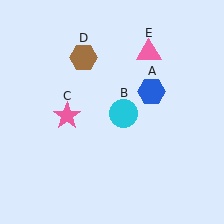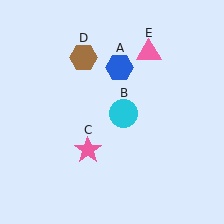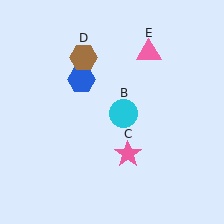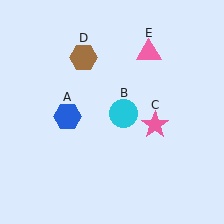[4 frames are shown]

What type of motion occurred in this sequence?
The blue hexagon (object A), pink star (object C) rotated counterclockwise around the center of the scene.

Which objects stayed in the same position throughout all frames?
Cyan circle (object B) and brown hexagon (object D) and pink triangle (object E) remained stationary.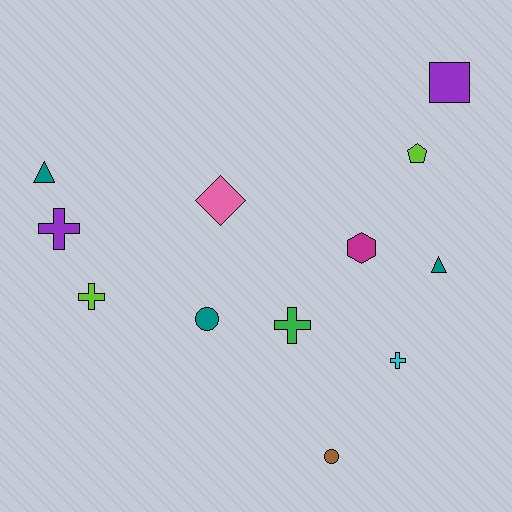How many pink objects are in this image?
There is 1 pink object.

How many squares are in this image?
There is 1 square.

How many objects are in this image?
There are 12 objects.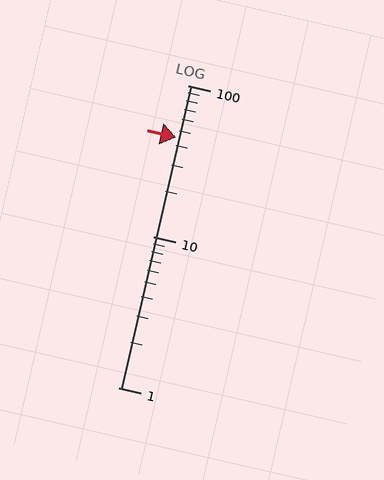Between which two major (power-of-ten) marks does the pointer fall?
The pointer is between 10 and 100.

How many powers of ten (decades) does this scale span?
The scale spans 2 decades, from 1 to 100.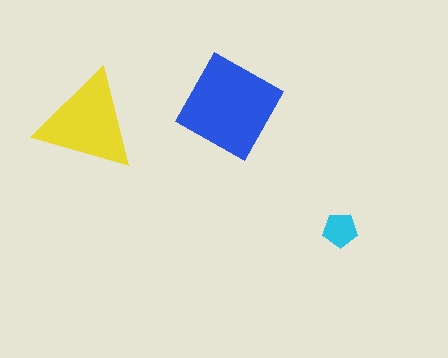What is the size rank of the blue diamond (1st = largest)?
1st.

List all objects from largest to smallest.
The blue diamond, the yellow triangle, the cyan pentagon.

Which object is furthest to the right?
The cyan pentagon is rightmost.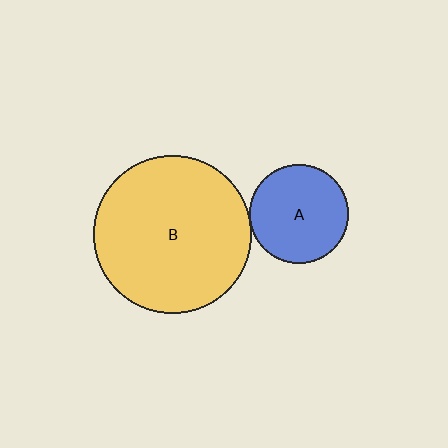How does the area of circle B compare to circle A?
Approximately 2.5 times.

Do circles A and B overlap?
Yes.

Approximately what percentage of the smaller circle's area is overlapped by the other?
Approximately 5%.